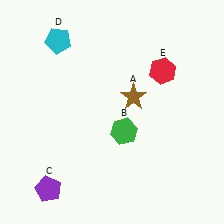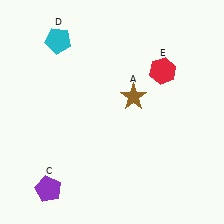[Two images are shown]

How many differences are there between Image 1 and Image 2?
There is 1 difference between the two images.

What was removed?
The green hexagon (B) was removed in Image 2.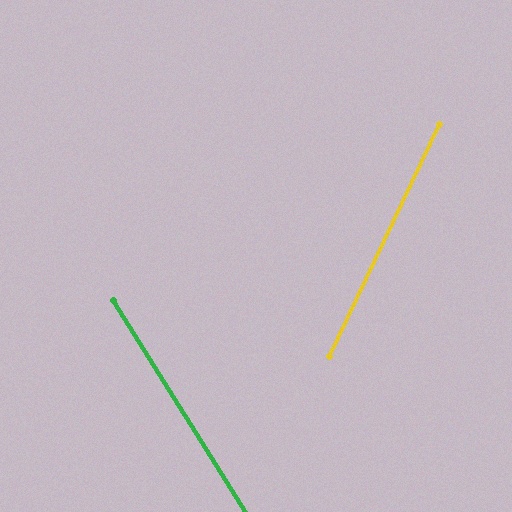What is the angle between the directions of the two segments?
Approximately 57 degrees.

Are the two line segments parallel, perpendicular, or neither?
Neither parallel nor perpendicular — they differ by about 57°.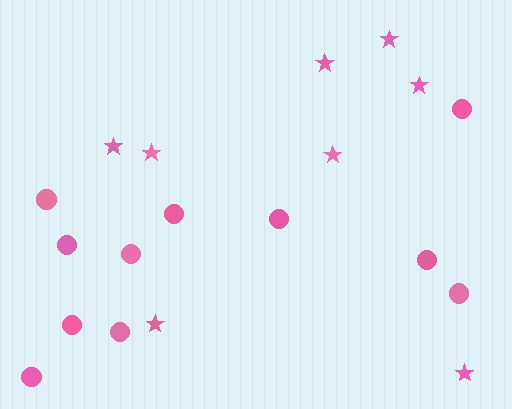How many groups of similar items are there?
There are 2 groups: one group of circles (11) and one group of stars (8).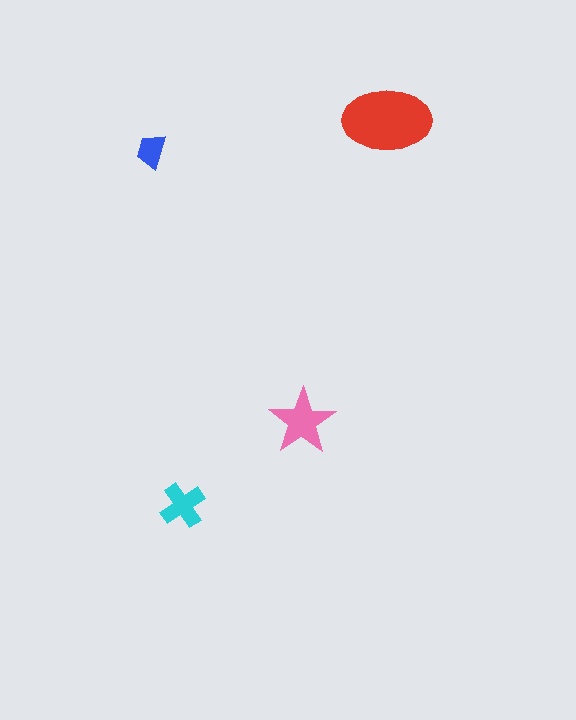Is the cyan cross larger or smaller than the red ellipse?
Smaller.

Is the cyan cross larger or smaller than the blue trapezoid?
Larger.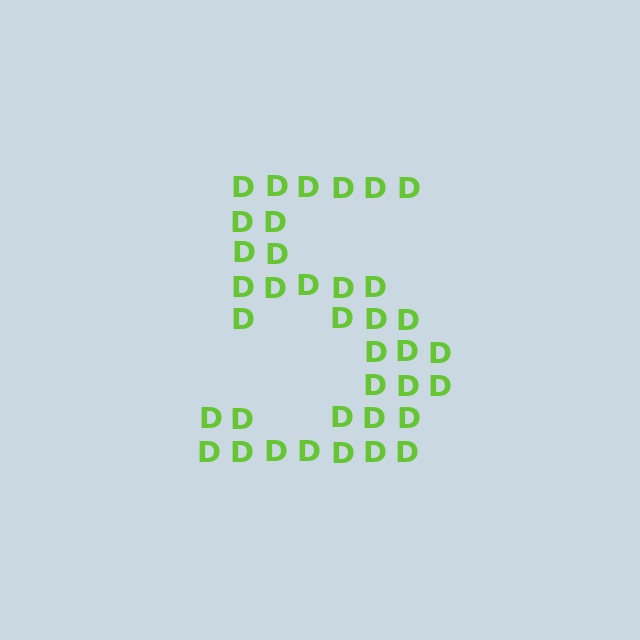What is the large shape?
The large shape is the digit 5.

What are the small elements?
The small elements are letter D's.